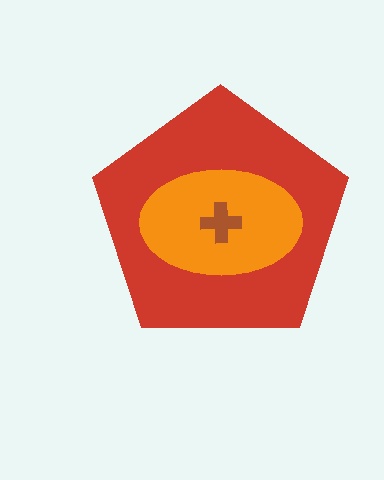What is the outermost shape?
The red pentagon.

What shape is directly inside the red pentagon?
The orange ellipse.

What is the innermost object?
The brown cross.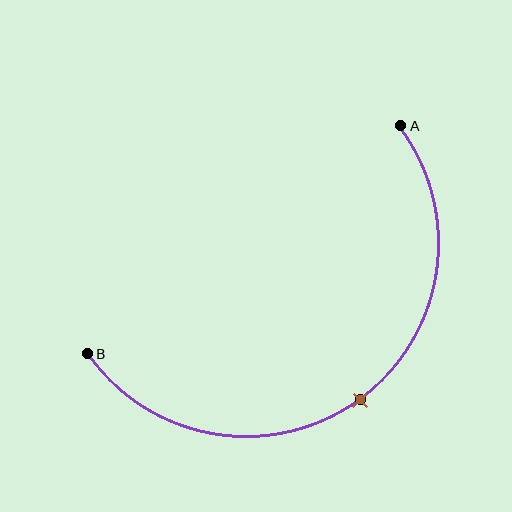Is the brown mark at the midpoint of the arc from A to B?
Yes. The brown mark lies on the arc at equal arc-length from both A and B — it is the arc midpoint.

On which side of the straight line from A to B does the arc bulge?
The arc bulges below and to the right of the straight line connecting A and B.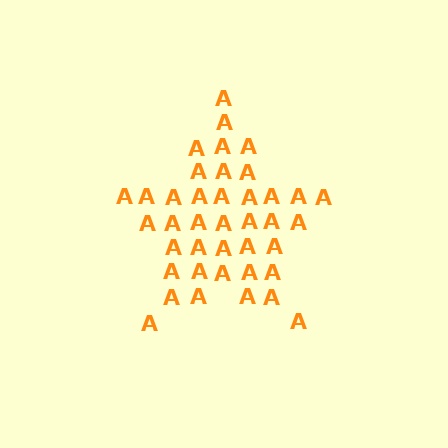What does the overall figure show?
The overall figure shows a star.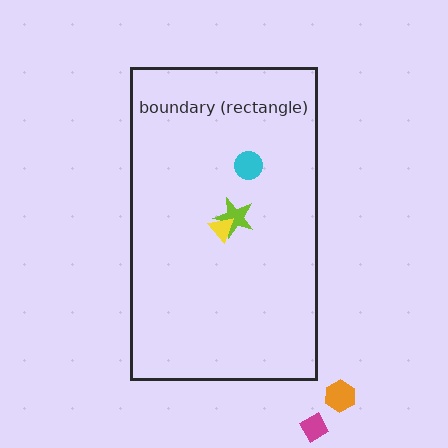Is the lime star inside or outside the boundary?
Inside.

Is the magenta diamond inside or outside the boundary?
Outside.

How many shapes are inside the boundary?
3 inside, 2 outside.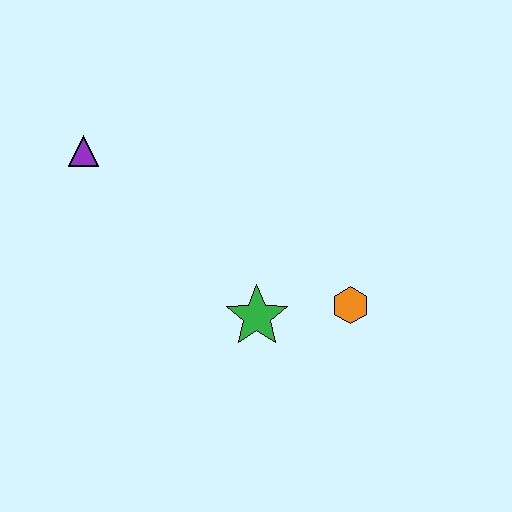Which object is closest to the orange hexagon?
The green star is closest to the orange hexagon.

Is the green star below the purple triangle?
Yes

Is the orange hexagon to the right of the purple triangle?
Yes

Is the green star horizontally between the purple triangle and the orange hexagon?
Yes